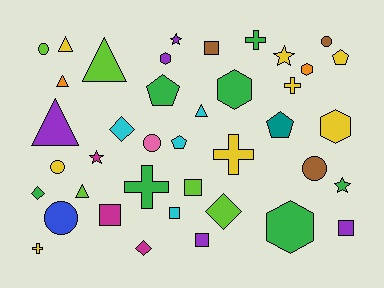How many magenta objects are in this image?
There are 3 magenta objects.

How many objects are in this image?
There are 40 objects.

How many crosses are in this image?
There are 5 crosses.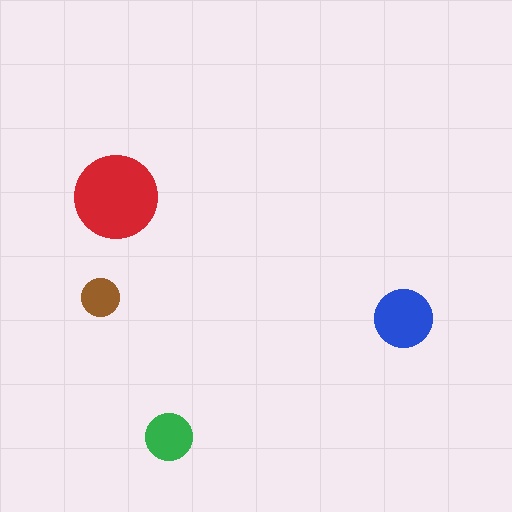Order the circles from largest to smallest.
the red one, the blue one, the green one, the brown one.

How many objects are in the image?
There are 4 objects in the image.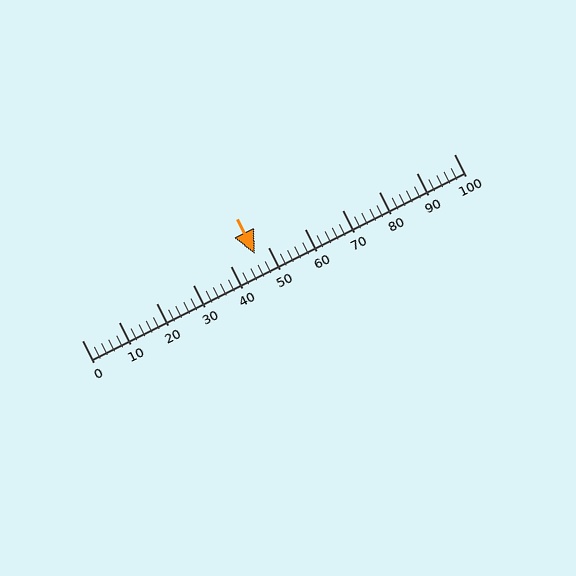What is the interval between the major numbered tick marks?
The major tick marks are spaced 10 units apart.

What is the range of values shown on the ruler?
The ruler shows values from 0 to 100.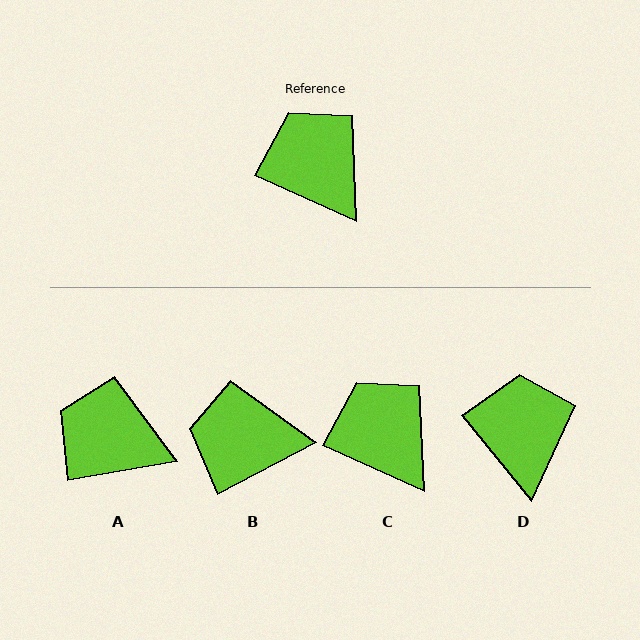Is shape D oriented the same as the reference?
No, it is off by about 27 degrees.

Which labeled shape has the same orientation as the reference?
C.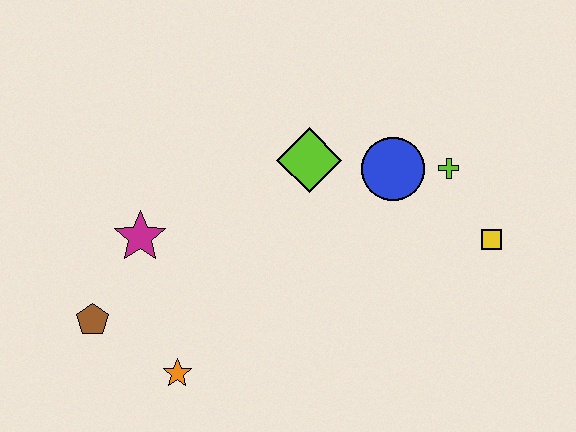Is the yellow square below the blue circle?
Yes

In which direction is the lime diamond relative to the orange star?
The lime diamond is above the orange star.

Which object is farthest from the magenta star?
The yellow square is farthest from the magenta star.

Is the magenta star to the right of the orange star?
No